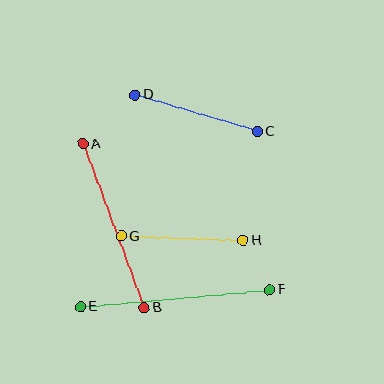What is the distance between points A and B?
The distance is approximately 175 pixels.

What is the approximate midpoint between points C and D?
The midpoint is at approximately (196, 113) pixels.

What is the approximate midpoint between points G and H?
The midpoint is at approximately (182, 238) pixels.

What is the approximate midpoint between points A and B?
The midpoint is at approximately (114, 226) pixels.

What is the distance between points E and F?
The distance is approximately 190 pixels.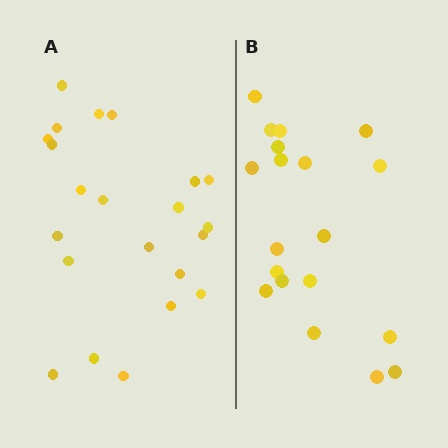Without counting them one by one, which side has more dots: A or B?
Region A (the left region) has more dots.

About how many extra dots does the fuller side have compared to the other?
Region A has just a few more — roughly 2 or 3 more dots than region B.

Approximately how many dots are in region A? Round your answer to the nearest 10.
About 20 dots. (The exact count is 22, which rounds to 20.)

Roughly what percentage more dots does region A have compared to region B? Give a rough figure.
About 15% more.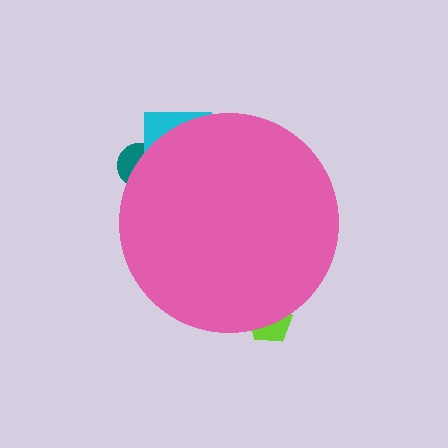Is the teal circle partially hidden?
Yes, the teal circle is partially hidden behind the pink circle.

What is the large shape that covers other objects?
A pink circle.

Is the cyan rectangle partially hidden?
Yes, the cyan rectangle is partially hidden behind the pink circle.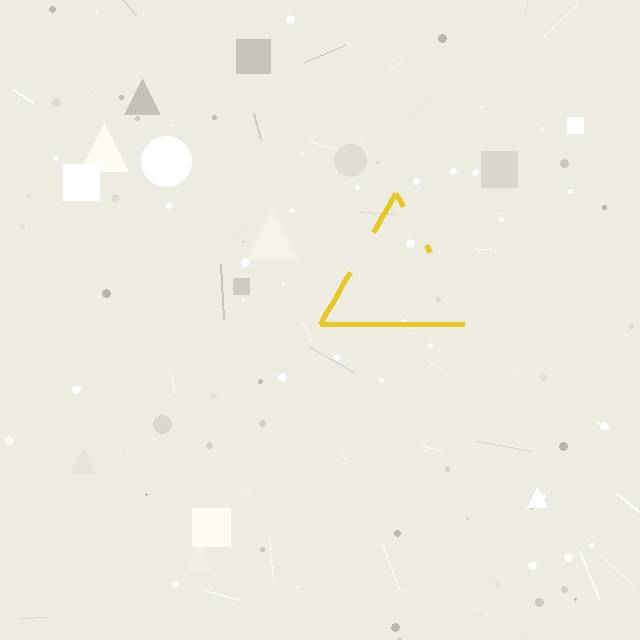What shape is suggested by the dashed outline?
The dashed outline suggests a triangle.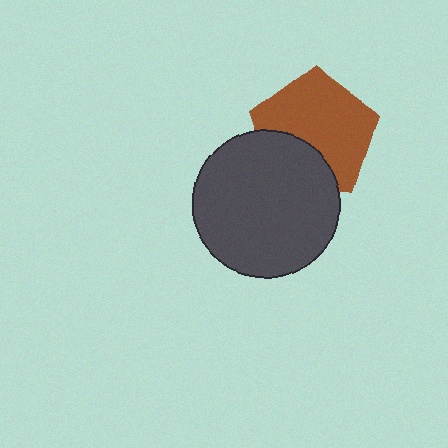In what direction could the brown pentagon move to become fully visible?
The brown pentagon could move up. That would shift it out from behind the dark gray circle entirely.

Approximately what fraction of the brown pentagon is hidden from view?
Roughly 31% of the brown pentagon is hidden behind the dark gray circle.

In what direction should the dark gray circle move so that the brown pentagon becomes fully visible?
The dark gray circle should move down. That is the shortest direction to clear the overlap and leave the brown pentagon fully visible.